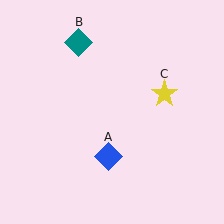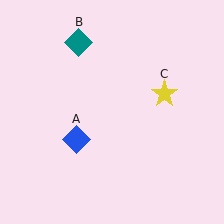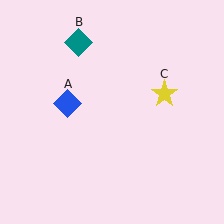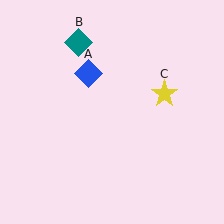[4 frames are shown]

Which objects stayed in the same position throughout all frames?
Teal diamond (object B) and yellow star (object C) remained stationary.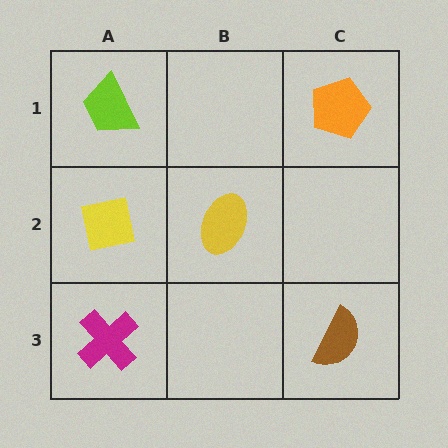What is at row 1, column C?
An orange pentagon.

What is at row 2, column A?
A yellow square.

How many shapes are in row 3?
2 shapes.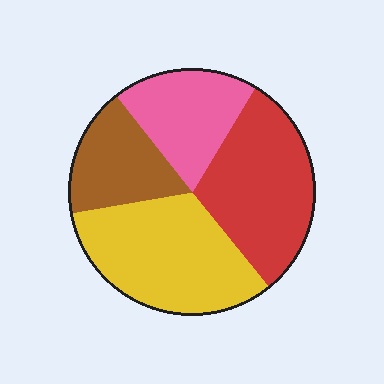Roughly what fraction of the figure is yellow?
Yellow covers 33% of the figure.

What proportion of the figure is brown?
Brown takes up between a sixth and a third of the figure.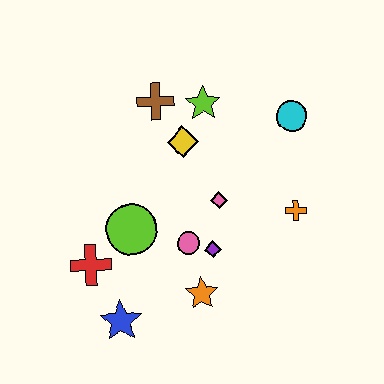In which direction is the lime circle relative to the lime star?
The lime circle is below the lime star.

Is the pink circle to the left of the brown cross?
No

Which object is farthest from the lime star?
The blue star is farthest from the lime star.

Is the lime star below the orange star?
No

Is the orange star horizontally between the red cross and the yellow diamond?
No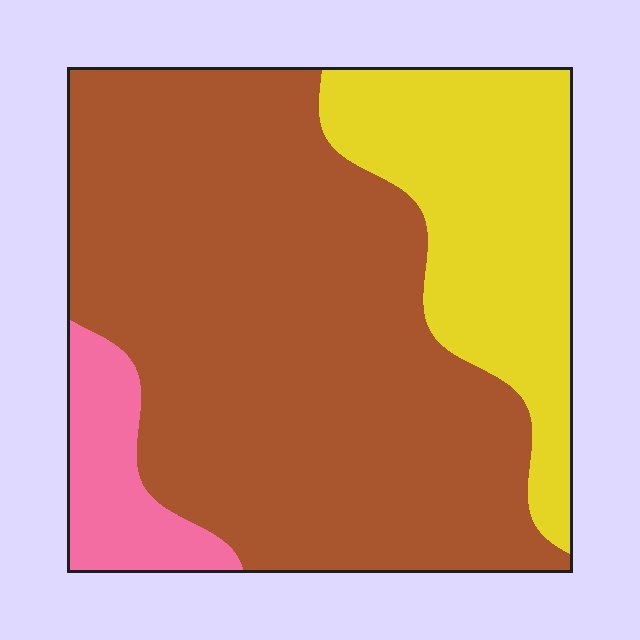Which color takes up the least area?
Pink, at roughly 10%.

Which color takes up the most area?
Brown, at roughly 65%.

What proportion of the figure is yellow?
Yellow takes up about one quarter (1/4) of the figure.